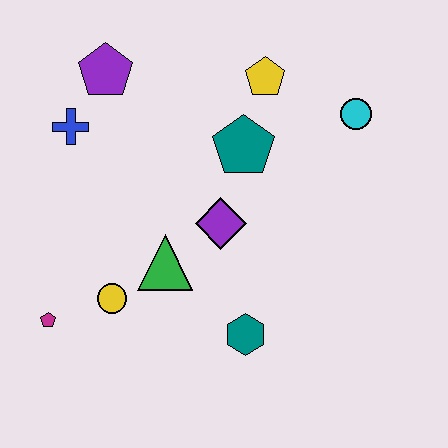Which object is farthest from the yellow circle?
The cyan circle is farthest from the yellow circle.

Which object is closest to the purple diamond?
The green triangle is closest to the purple diamond.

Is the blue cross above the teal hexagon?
Yes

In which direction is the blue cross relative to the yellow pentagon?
The blue cross is to the left of the yellow pentagon.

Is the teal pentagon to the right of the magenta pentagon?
Yes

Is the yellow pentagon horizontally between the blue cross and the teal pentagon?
No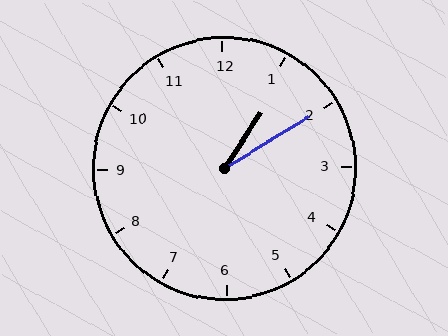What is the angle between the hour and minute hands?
Approximately 25 degrees.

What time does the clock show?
1:10.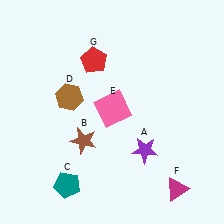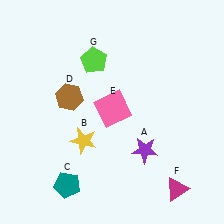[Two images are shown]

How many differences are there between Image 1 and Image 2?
There are 2 differences between the two images.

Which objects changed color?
B changed from brown to yellow. G changed from red to lime.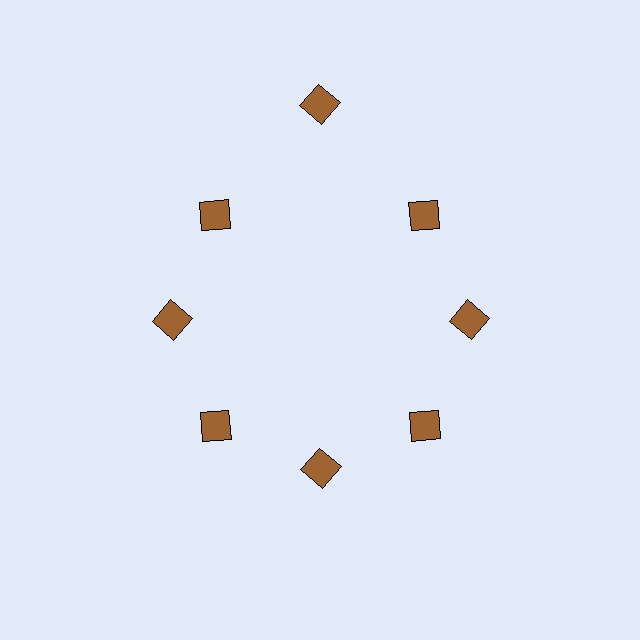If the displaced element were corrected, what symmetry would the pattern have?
It would have 8-fold rotational symmetry — the pattern would map onto itself every 45 degrees.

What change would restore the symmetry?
The symmetry would be restored by moving it inward, back onto the ring so that all 8 diamonds sit at equal angles and equal distance from the center.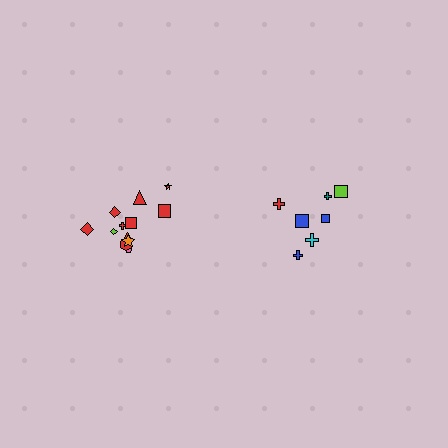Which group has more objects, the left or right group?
The left group.